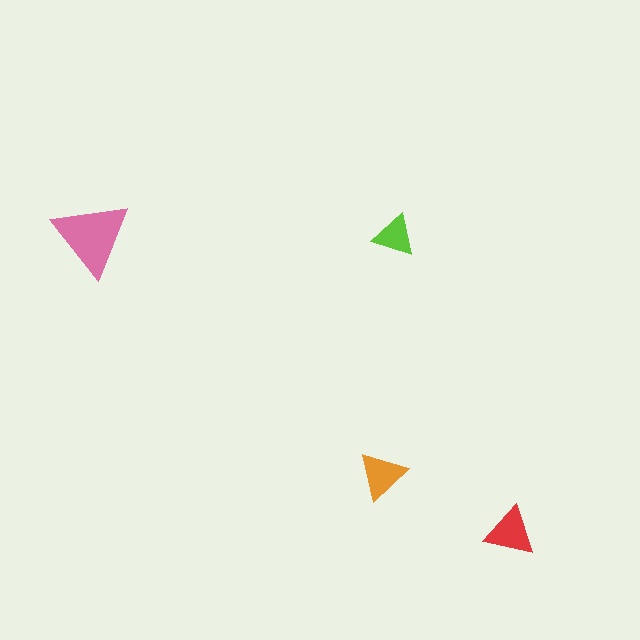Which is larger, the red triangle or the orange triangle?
The red one.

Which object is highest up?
The lime triangle is topmost.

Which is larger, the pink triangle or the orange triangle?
The pink one.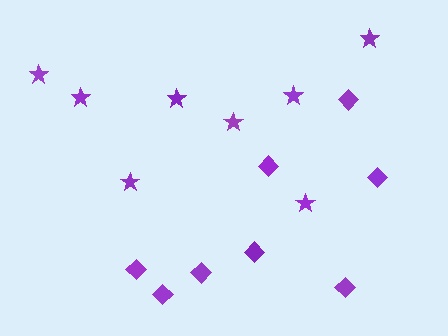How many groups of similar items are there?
There are 2 groups: one group of diamonds (8) and one group of stars (8).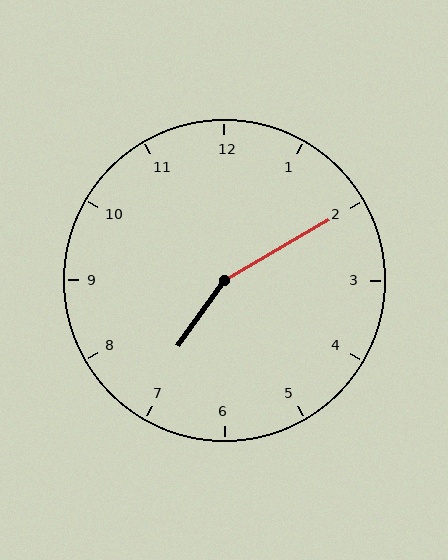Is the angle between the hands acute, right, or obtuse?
It is obtuse.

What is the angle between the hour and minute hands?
Approximately 155 degrees.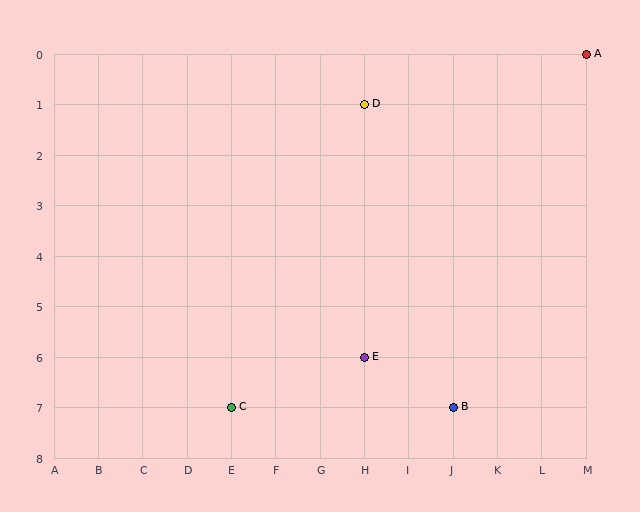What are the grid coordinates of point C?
Point C is at grid coordinates (E, 7).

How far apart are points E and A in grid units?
Points E and A are 5 columns and 6 rows apart (about 7.8 grid units diagonally).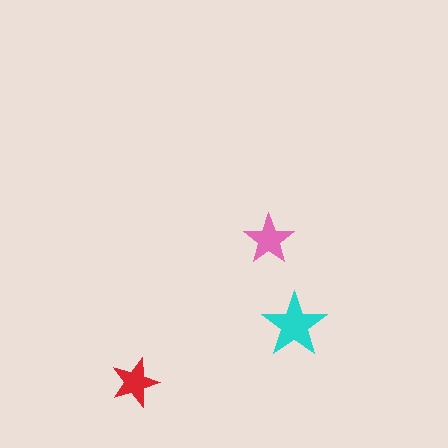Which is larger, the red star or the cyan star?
The cyan one.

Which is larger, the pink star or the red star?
The pink one.